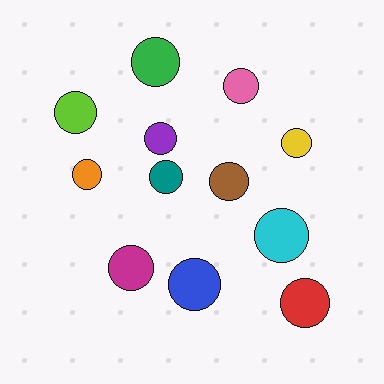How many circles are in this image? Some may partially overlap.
There are 12 circles.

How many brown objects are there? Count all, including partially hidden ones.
There is 1 brown object.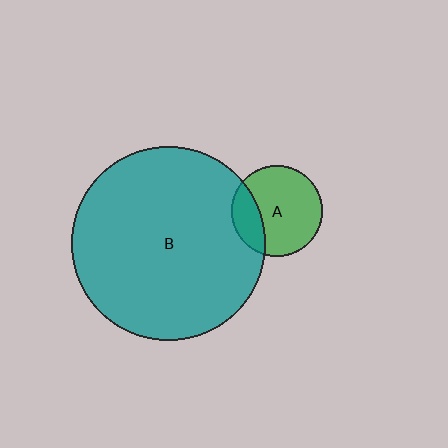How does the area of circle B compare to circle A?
Approximately 4.6 times.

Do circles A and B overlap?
Yes.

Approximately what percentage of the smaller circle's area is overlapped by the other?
Approximately 25%.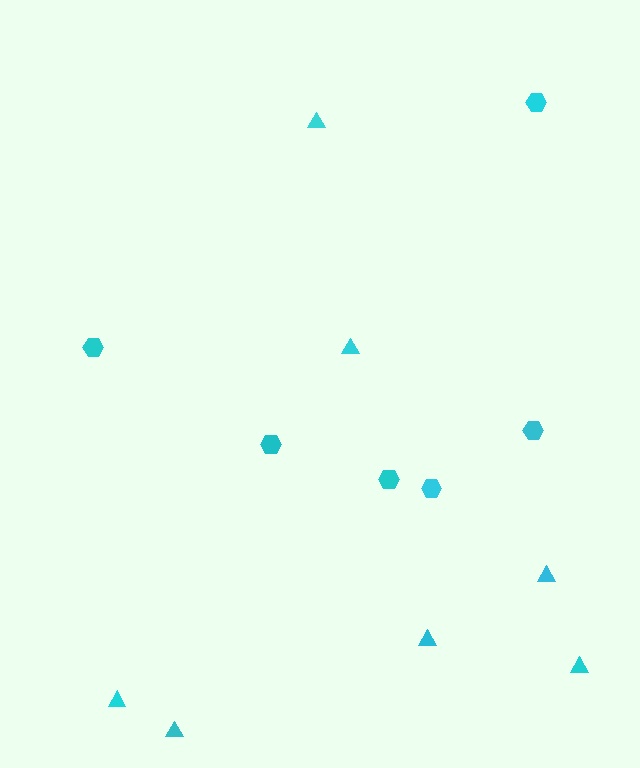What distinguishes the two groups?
There are 2 groups: one group of hexagons (6) and one group of triangles (7).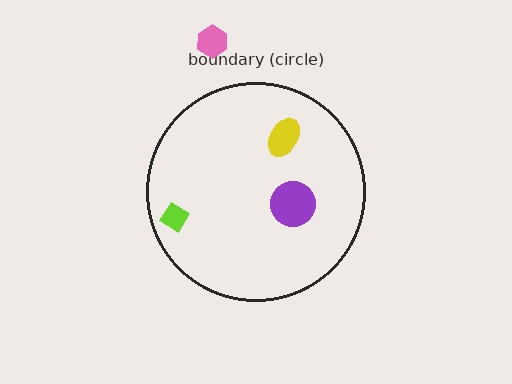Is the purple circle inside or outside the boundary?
Inside.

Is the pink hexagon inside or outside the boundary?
Outside.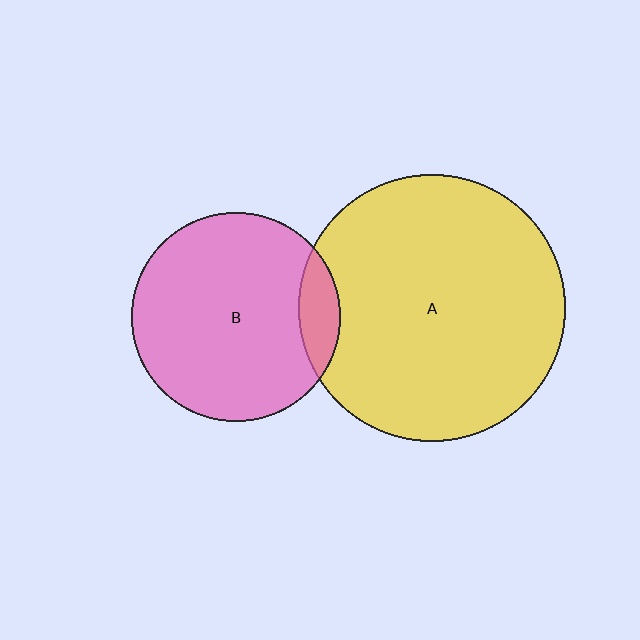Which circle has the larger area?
Circle A (yellow).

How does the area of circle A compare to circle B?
Approximately 1.6 times.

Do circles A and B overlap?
Yes.